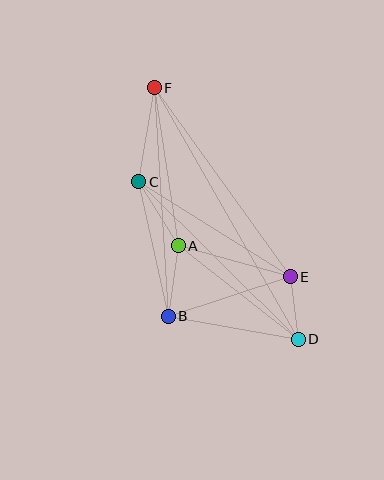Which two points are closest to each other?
Points D and E are closest to each other.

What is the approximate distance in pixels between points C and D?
The distance between C and D is approximately 225 pixels.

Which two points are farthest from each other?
Points D and F are farthest from each other.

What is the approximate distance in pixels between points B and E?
The distance between B and E is approximately 128 pixels.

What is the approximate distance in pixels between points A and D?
The distance between A and D is approximately 153 pixels.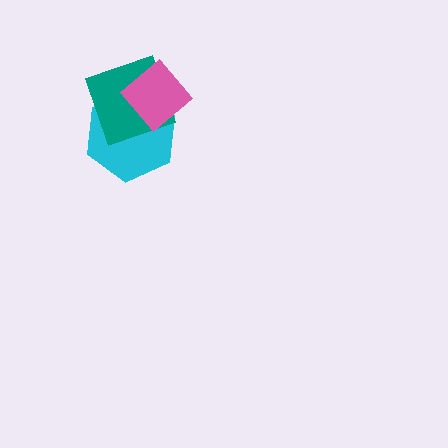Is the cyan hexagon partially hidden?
Yes, it is partially covered by another shape.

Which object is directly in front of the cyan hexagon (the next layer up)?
The teal square is directly in front of the cyan hexagon.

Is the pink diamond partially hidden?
No, no other shape covers it.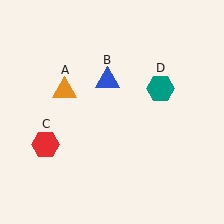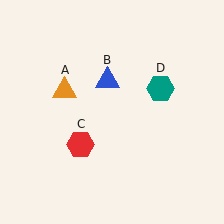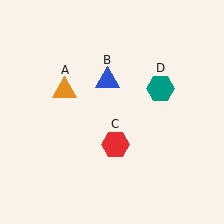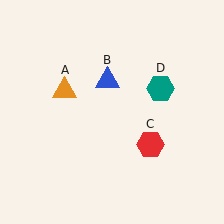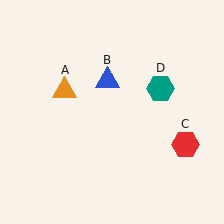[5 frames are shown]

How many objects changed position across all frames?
1 object changed position: red hexagon (object C).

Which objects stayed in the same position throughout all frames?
Orange triangle (object A) and blue triangle (object B) and teal hexagon (object D) remained stationary.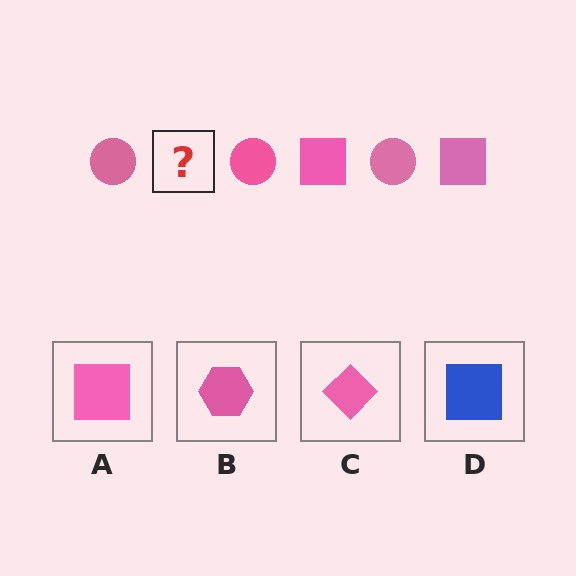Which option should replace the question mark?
Option A.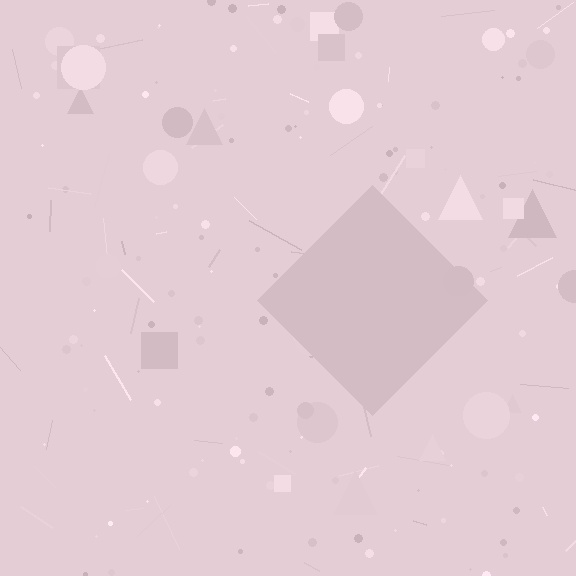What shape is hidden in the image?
A diamond is hidden in the image.